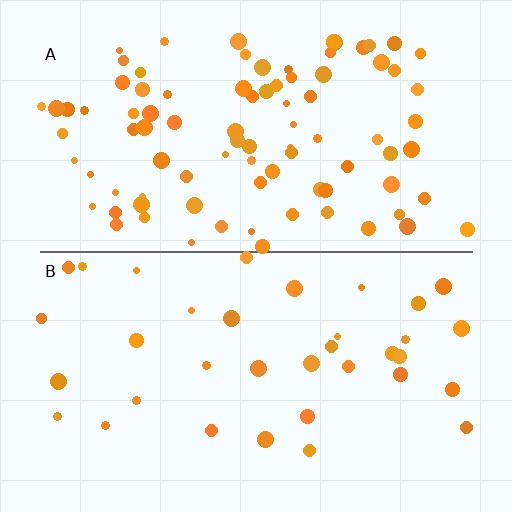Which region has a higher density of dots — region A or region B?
A (the top).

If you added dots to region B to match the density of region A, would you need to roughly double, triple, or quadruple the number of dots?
Approximately triple.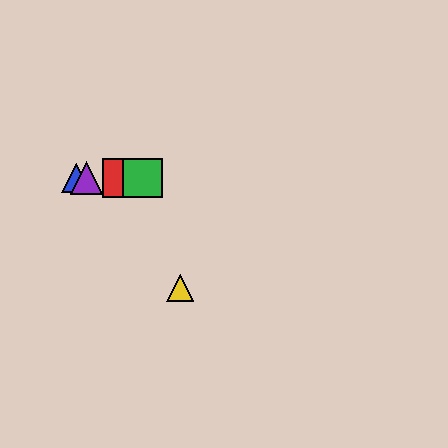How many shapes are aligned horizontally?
4 shapes (the red square, the blue triangle, the green square, the purple triangle) are aligned horizontally.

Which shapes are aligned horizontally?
The red square, the blue triangle, the green square, the purple triangle are aligned horizontally.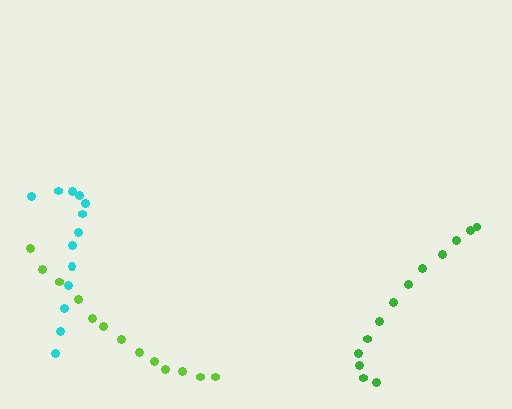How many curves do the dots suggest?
There are 3 distinct paths.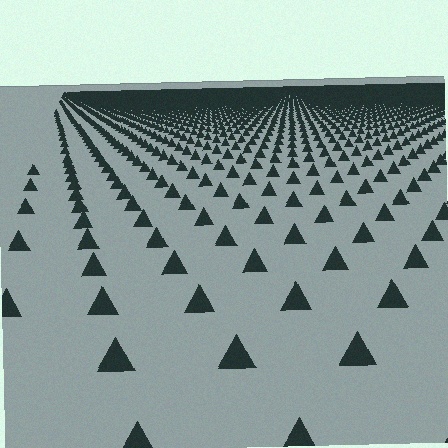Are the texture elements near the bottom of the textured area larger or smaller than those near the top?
Larger. Near the bottom, elements are closer to the viewer and appear at a bigger on-screen size.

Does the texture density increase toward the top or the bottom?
Density increases toward the top.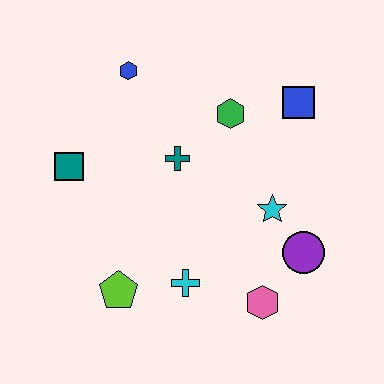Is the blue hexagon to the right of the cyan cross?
No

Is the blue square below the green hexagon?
No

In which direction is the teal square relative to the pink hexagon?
The teal square is to the left of the pink hexagon.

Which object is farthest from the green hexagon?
The lime pentagon is farthest from the green hexagon.